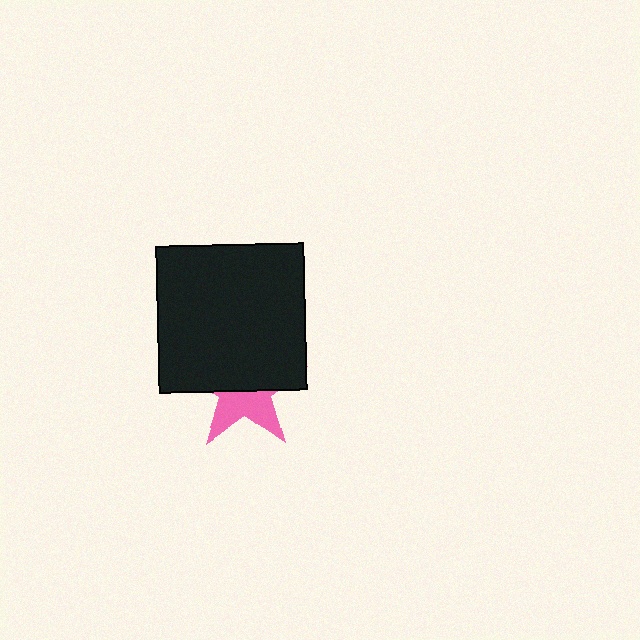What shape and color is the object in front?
The object in front is a black square.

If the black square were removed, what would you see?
You would see the complete pink star.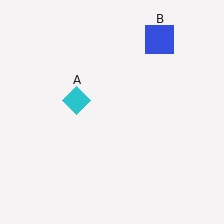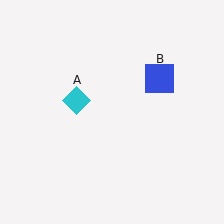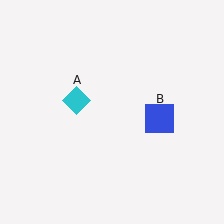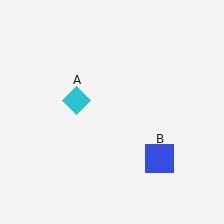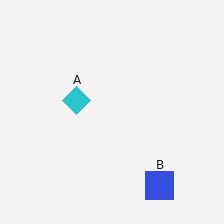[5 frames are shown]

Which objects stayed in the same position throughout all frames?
Cyan diamond (object A) remained stationary.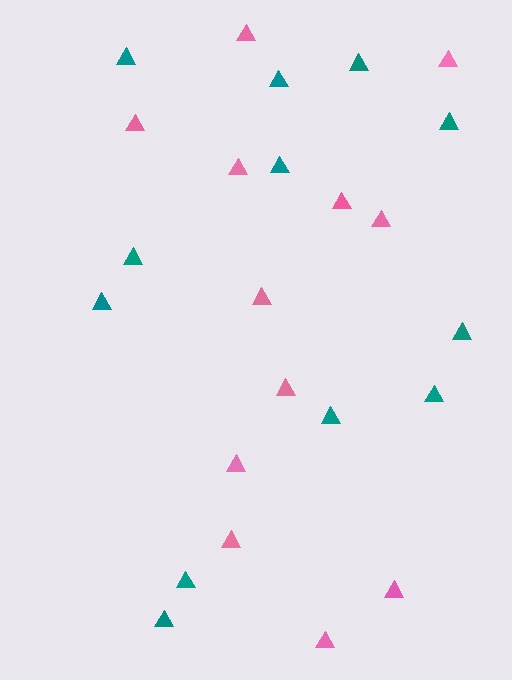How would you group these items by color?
There are 2 groups: one group of pink triangles (12) and one group of teal triangles (12).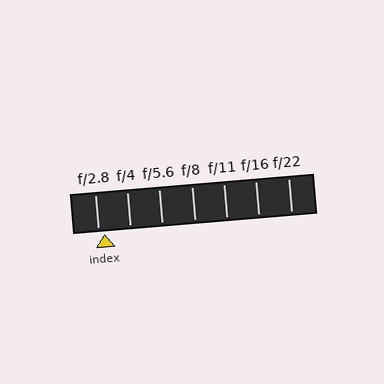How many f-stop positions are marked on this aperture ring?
There are 7 f-stop positions marked.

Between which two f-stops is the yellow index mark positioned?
The index mark is between f/2.8 and f/4.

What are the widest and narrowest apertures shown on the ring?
The widest aperture shown is f/2.8 and the narrowest is f/22.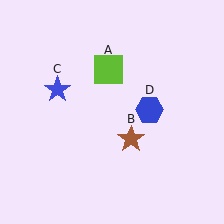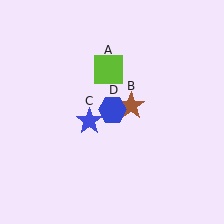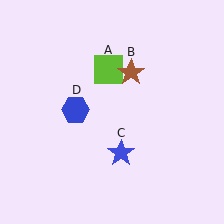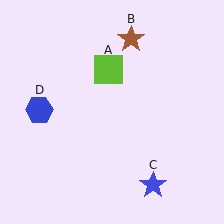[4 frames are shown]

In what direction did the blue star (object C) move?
The blue star (object C) moved down and to the right.